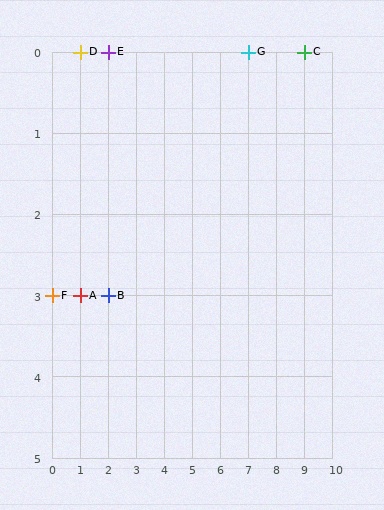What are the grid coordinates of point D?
Point D is at grid coordinates (1, 0).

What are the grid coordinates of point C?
Point C is at grid coordinates (9, 0).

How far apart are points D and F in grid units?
Points D and F are 1 column and 3 rows apart (about 3.2 grid units diagonally).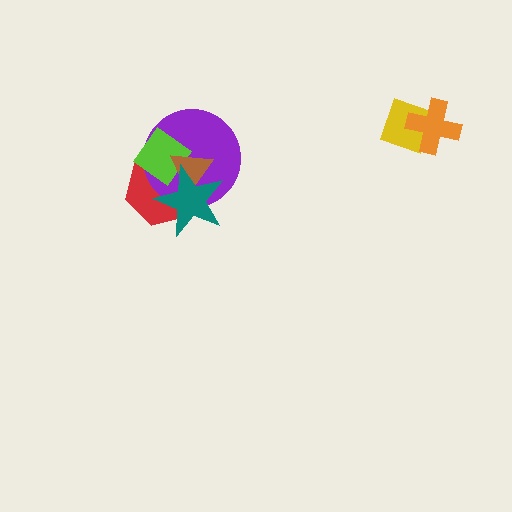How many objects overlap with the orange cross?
1 object overlaps with the orange cross.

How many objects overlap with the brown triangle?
4 objects overlap with the brown triangle.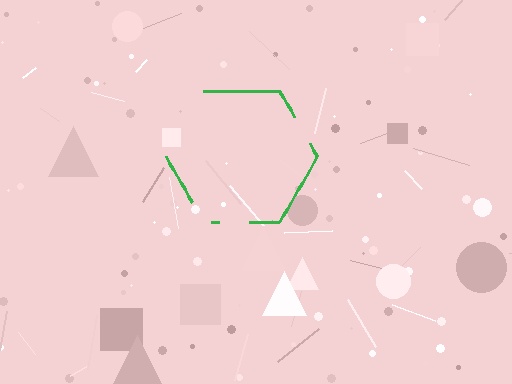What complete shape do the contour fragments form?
The contour fragments form a hexagon.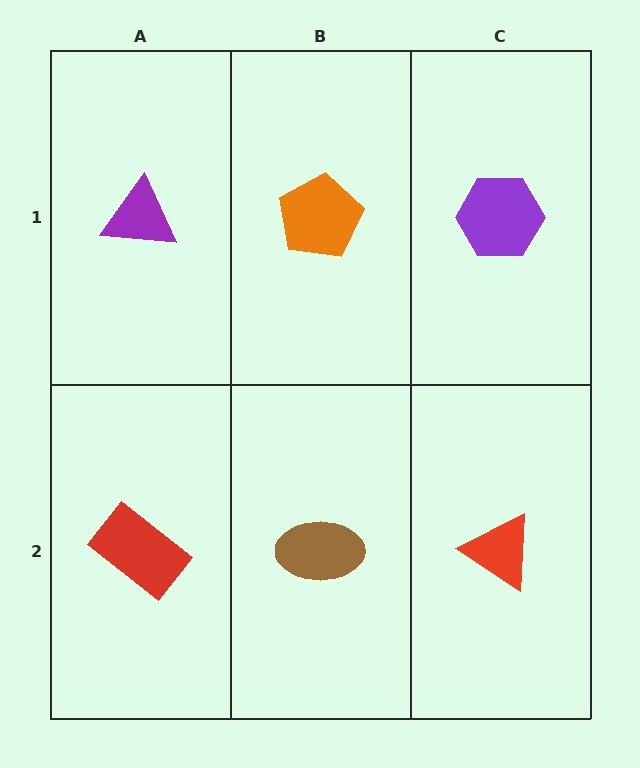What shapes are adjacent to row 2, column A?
A purple triangle (row 1, column A), a brown ellipse (row 2, column B).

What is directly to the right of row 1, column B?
A purple hexagon.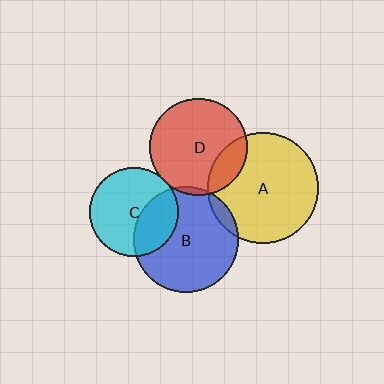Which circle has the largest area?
Circle A (yellow).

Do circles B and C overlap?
Yes.